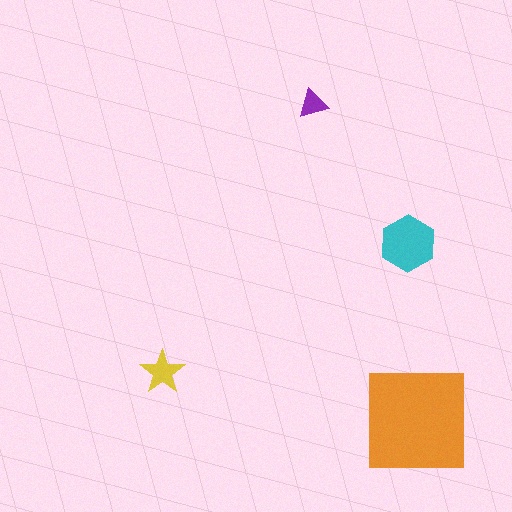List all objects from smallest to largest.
The purple triangle, the yellow star, the cyan hexagon, the orange square.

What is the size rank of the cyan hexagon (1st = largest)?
2nd.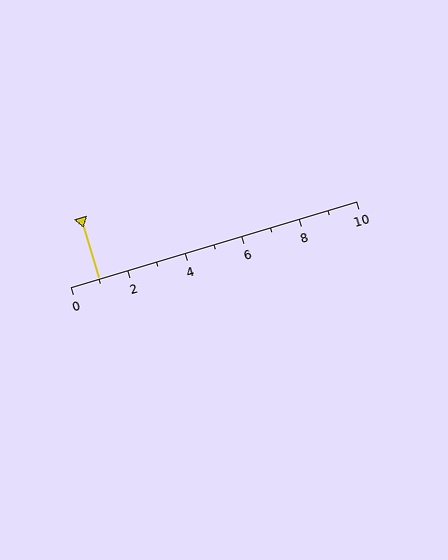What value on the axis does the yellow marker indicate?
The marker indicates approximately 1.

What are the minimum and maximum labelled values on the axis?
The axis runs from 0 to 10.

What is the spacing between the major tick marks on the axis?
The major ticks are spaced 2 apart.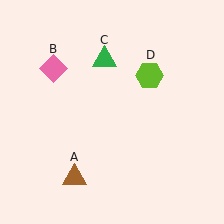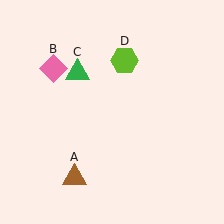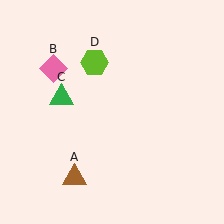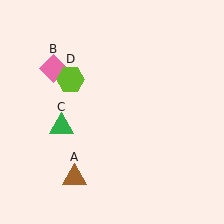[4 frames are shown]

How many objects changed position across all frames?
2 objects changed position: green triangle (object C), lime hexagon (object D).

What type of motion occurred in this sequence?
The green triangle (object C), lime hexagon (object D) rotated counterclockwise around the center of the scene.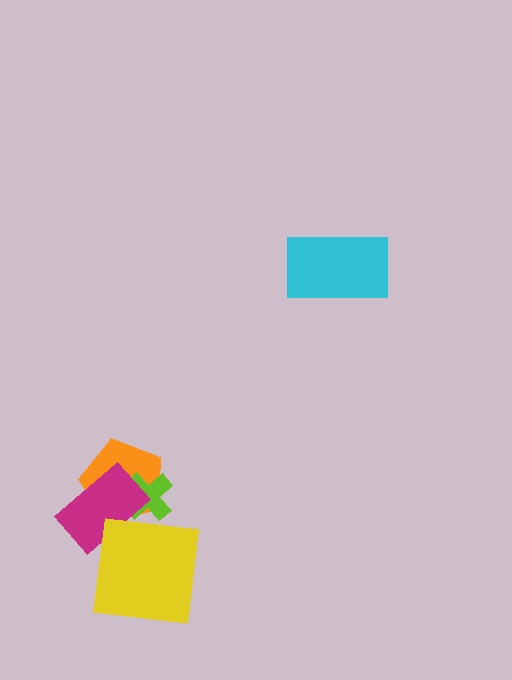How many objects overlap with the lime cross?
2 objects overlap with the lime cross.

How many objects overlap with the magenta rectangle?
3 objects overlap with the magenta rectangle.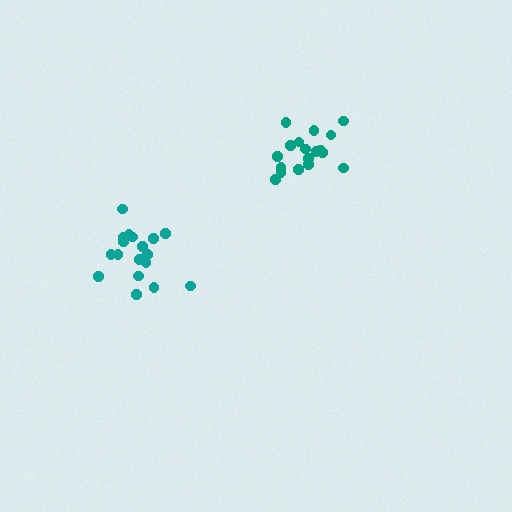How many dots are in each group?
Group 1: 18 dots, Group 2: 18 dots (36 total).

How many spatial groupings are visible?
There are 2 spatial groupings.